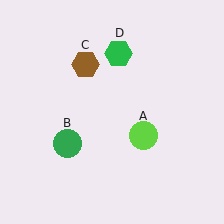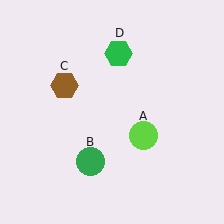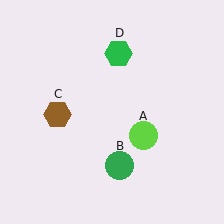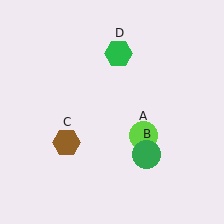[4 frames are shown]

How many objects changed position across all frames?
2 objects changed position: green circle (object B), brown hexagon (object C).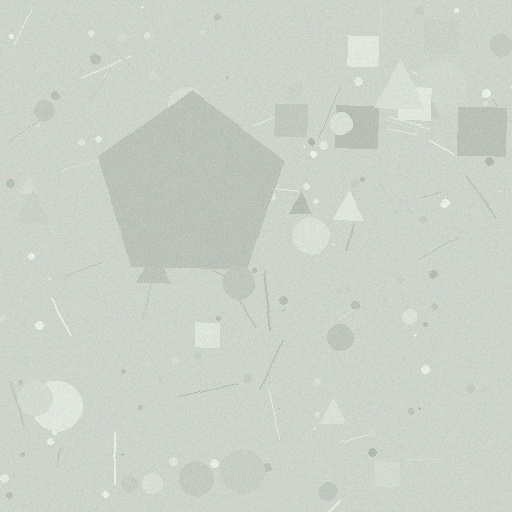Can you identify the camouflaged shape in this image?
The camouflaged shape is a pentagon.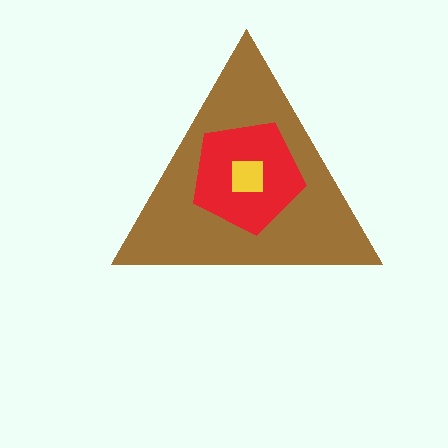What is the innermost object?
The yellow square.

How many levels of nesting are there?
3.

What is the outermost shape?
The brown triangle.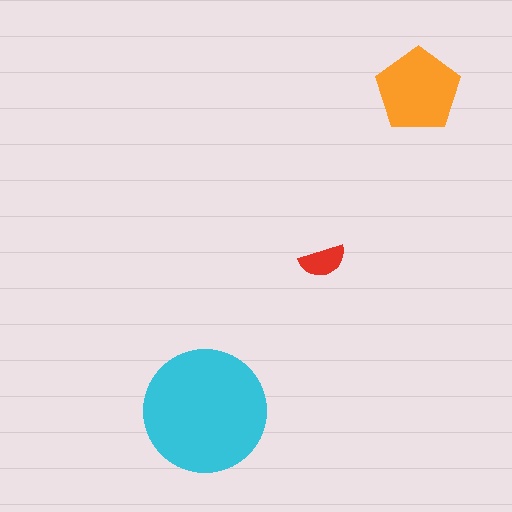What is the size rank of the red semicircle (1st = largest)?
3rd.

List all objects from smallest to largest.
The red semicircle, the orange pentagon, the cyan circle.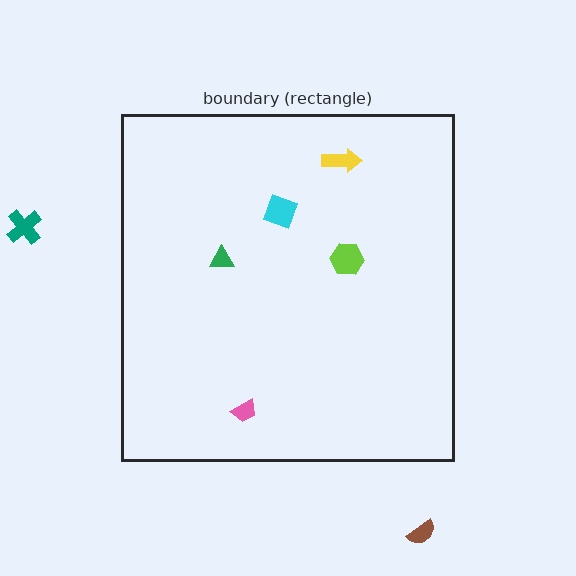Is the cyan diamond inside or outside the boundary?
Inside.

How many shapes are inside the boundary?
5 inside, 2 outside.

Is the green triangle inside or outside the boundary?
Inside.